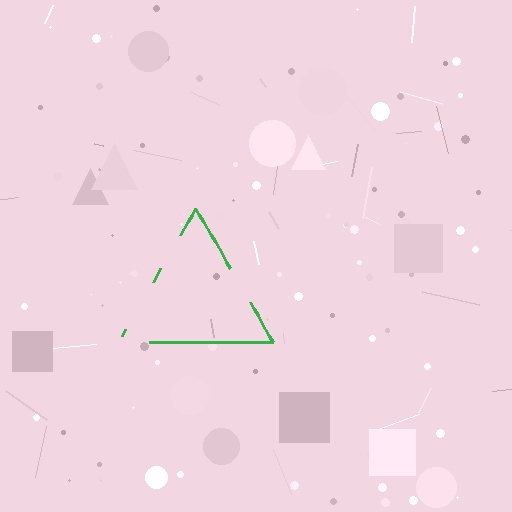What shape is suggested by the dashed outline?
The dashed outline suggests a triangle.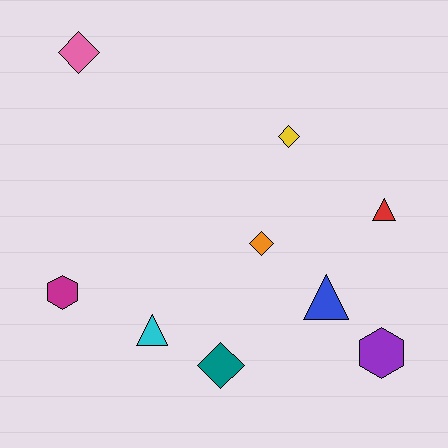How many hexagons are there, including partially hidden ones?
There are 2 hexagons.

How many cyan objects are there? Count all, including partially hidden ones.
There is 1 cyan object.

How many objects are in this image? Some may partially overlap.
There are 9 objects.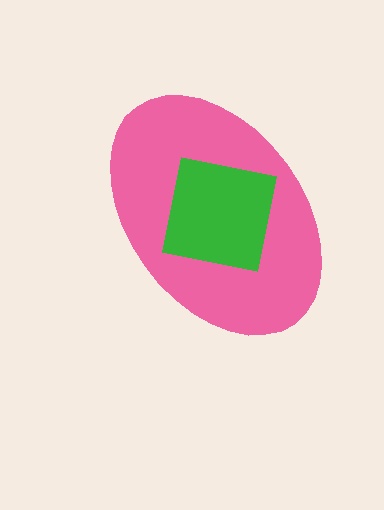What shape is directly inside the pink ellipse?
The green square.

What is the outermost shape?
The pink ellipse.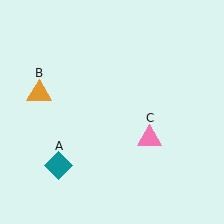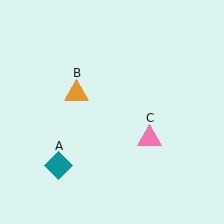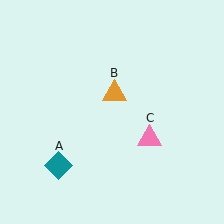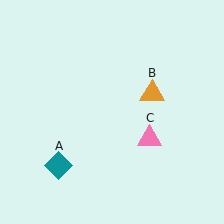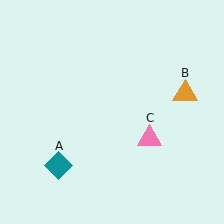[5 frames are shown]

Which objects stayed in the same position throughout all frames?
Teal diamond (object A) and pink triangle (object C) remained stationary.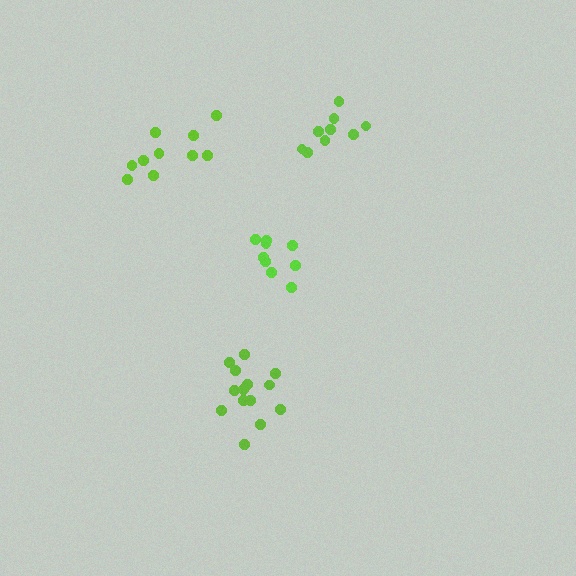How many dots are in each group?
Group 1: 9 dots, Group 2: 10 dots, Group 3: 14 dots, Group 4: 9 dots (42 total).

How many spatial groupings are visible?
There are 4 spatial groupings.